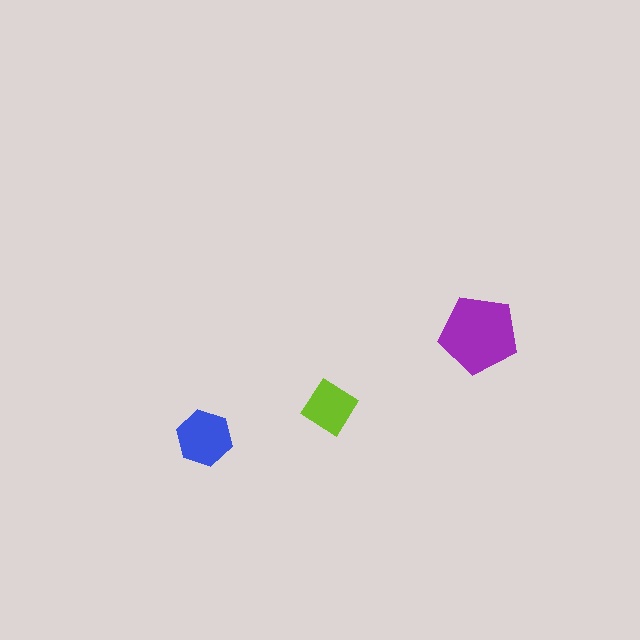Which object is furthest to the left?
The blue hexagon is leftmost.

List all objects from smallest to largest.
The lime diamond, the blue hexagon, the purple pentagon.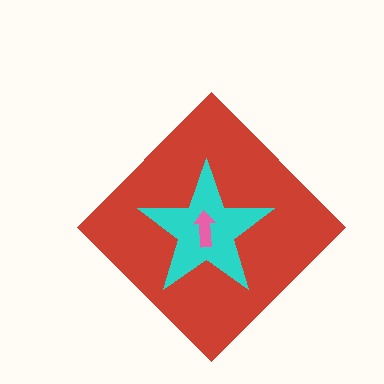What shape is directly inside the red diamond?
The cyan star.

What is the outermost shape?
The red diamond.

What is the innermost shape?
The pink arrow.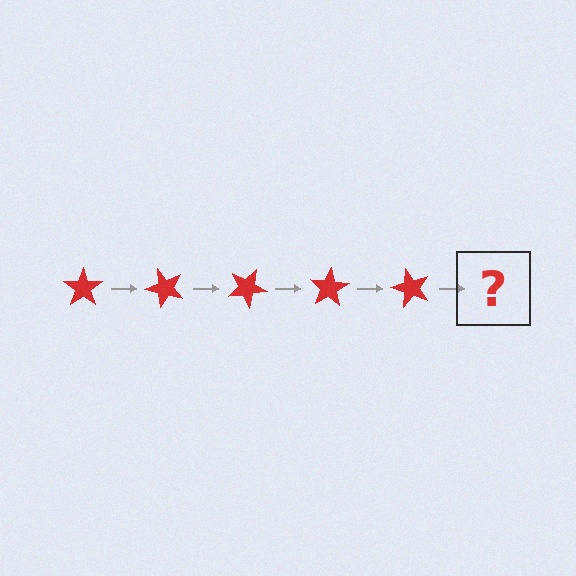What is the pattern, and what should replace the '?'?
The pattern is that the star rotates 50 degrees each step. The '?' should be a red star rotated 250 degrees.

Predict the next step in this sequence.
The next step is a red star rotated 250 degrees.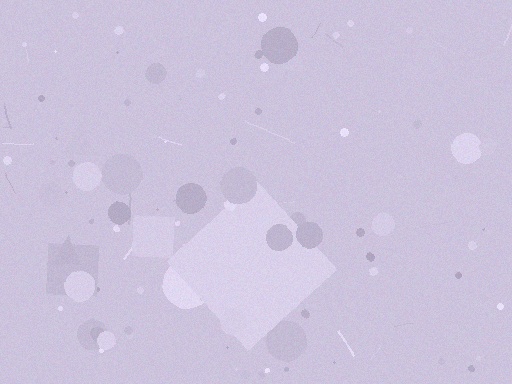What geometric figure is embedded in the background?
A diamond is embedded in the background.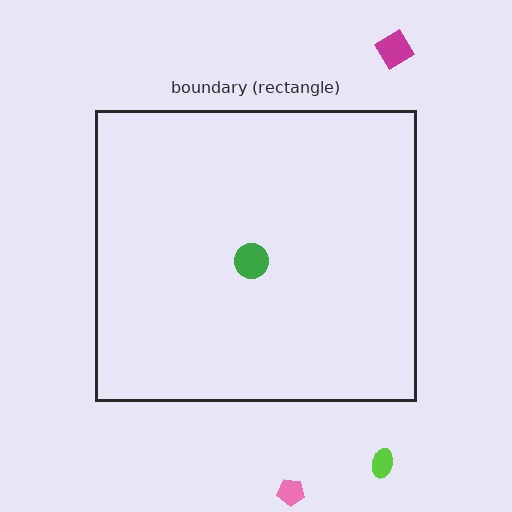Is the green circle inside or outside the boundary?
Inside.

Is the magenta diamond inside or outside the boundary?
Outside.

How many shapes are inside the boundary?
1 inside, 3 outside.